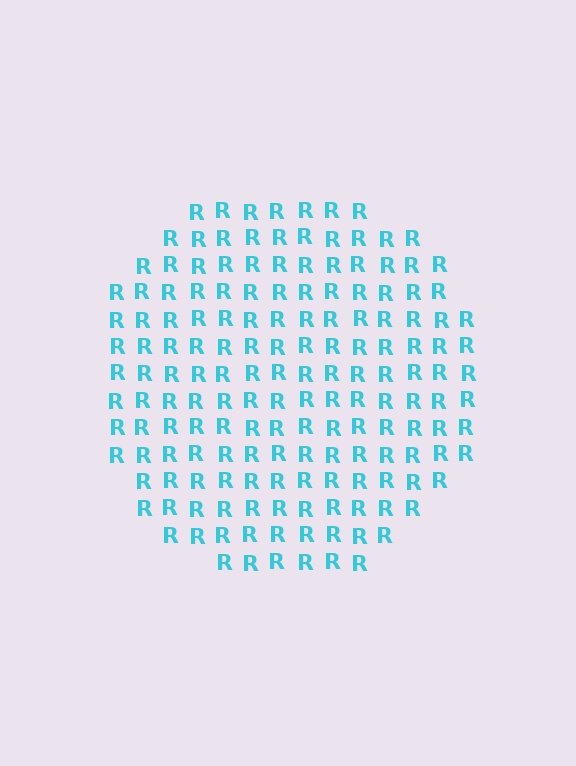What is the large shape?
The large shape is a circle.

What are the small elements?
The small elements are letter R's.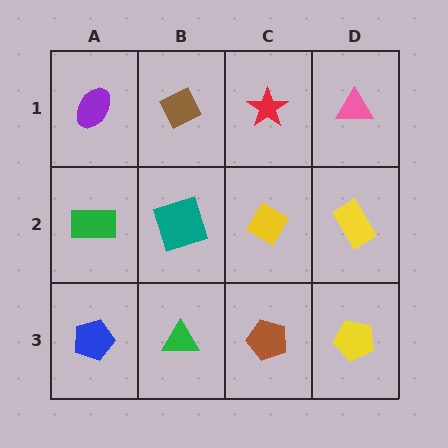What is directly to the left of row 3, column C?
A green triangle.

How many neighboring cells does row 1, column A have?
2.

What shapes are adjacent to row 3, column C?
A yellow diamond (row 2, column C), a green triangle (row 3, column B), a yellow pentagon (row 3, column D).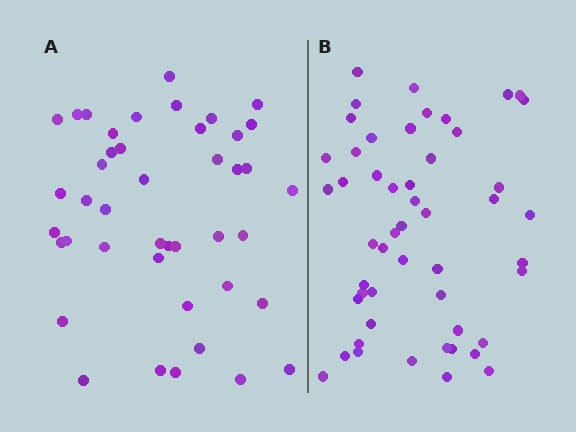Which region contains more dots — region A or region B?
Region B (the right region) has more dots.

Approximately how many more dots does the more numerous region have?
Region B has roughly 8 or so more dots than region A.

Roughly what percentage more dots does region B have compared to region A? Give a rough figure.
About 20% more.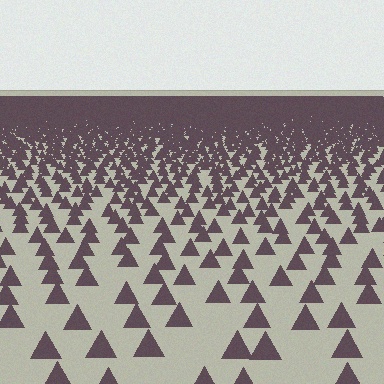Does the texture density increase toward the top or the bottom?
Density increases toward the top.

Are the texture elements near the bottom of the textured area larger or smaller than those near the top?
Larger. Near the bottom, elements are closer to the viewer and appear at a bigger on-screen size.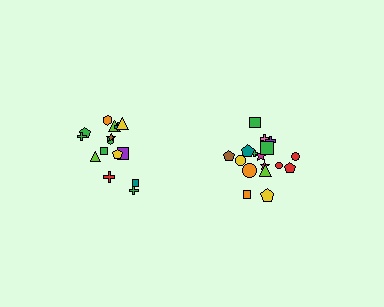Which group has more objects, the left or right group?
The right group.